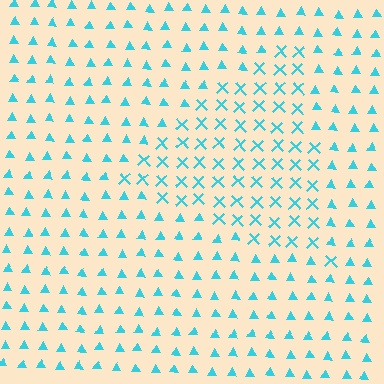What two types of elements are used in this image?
The image uses X marks inside the triangle region and triangles outside it.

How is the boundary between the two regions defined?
The boundary is defined by a change in element shape: X marks inside vs. triangles outside. All elements share the same color and spacing.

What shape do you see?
I see a triangle.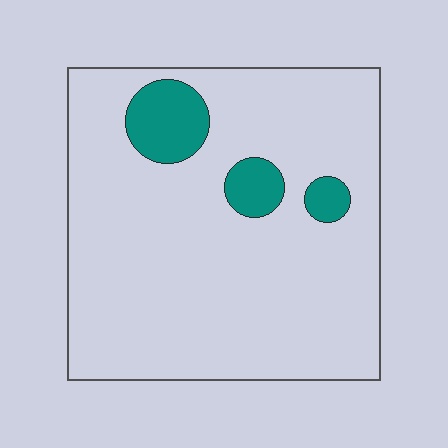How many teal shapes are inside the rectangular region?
3.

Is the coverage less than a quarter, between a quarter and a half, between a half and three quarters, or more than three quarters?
Less than a quarter.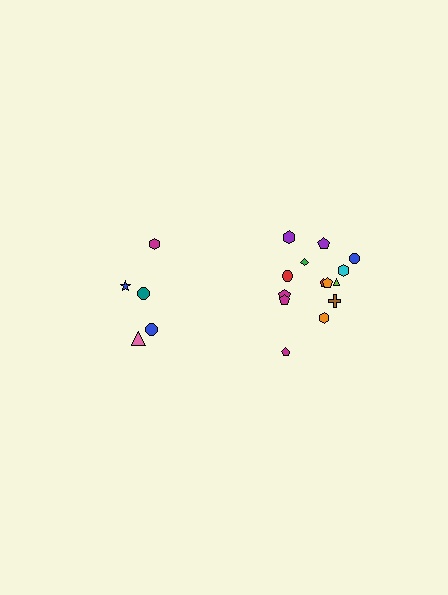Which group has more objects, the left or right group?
The right group.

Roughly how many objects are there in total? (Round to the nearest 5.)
Roughly 20 objects in total.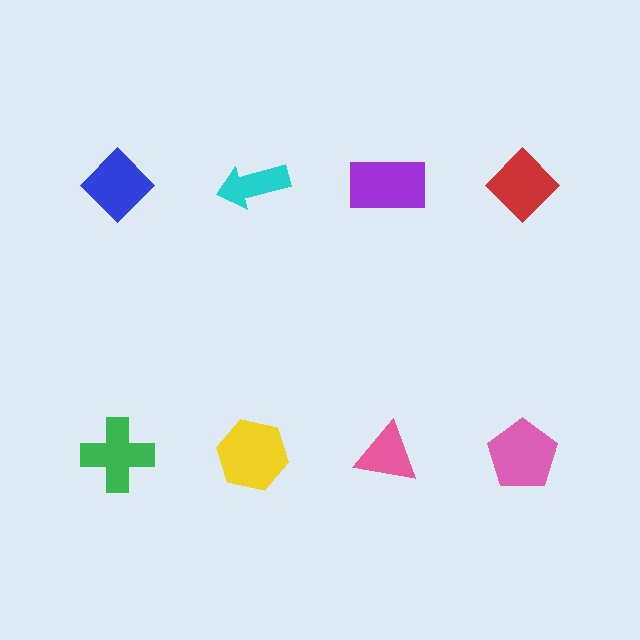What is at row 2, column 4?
A pink pentagon.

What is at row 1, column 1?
A blue diamond.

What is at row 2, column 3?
A pink triangle.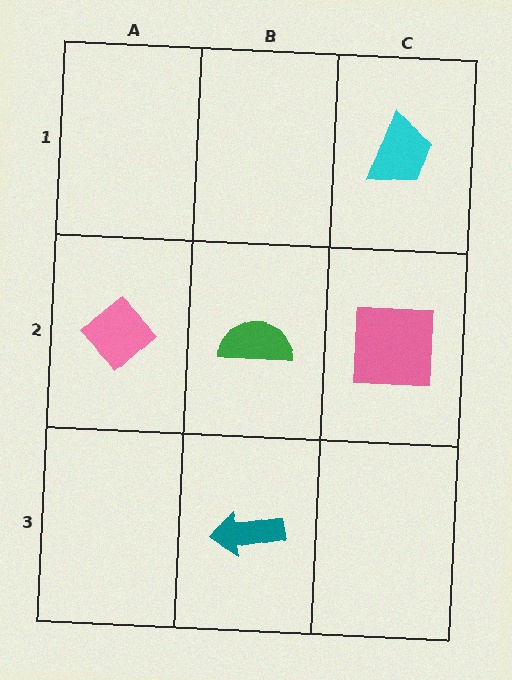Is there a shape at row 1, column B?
No, that cell is empty.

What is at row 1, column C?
A cyan trapezoid.